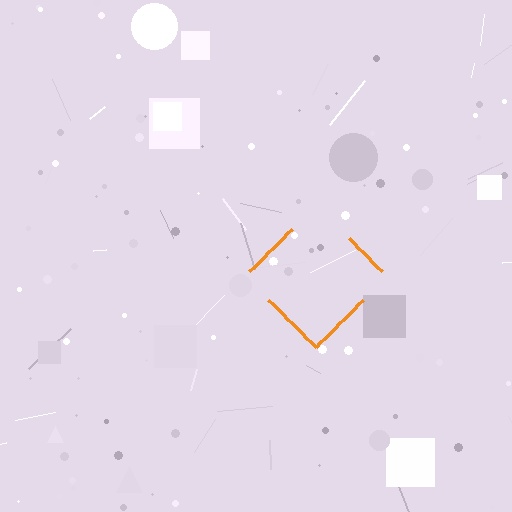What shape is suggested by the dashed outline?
The dashed outline suggests a diamond.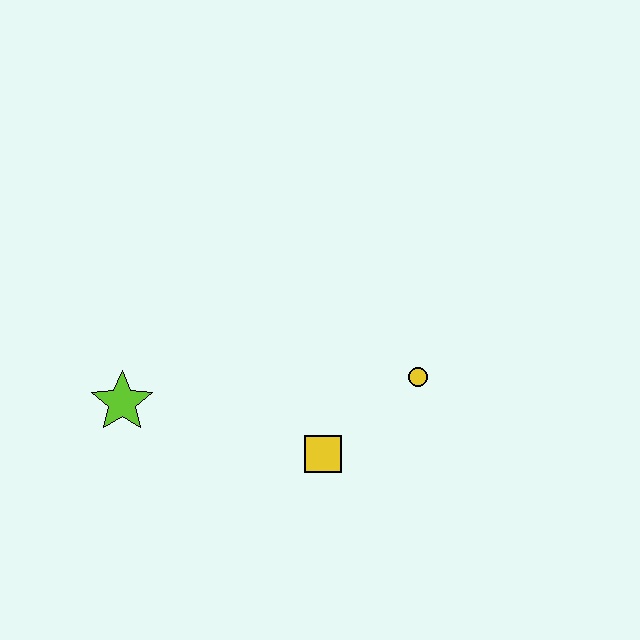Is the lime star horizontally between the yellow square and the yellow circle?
No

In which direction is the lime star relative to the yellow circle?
The lime star is to the left of the yellow circle.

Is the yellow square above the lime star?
No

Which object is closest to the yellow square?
The yellow circle is closest to the yellow square.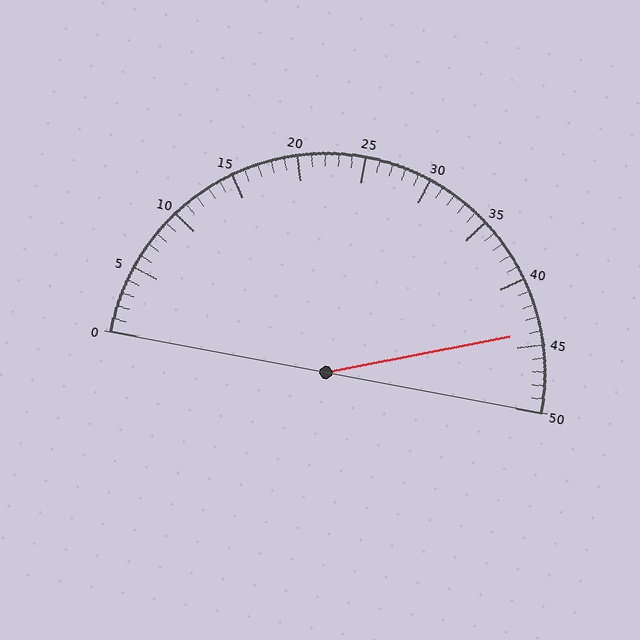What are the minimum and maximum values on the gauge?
The gauge ranges from 0 to 50.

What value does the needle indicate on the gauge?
The needle indicates approximately 44.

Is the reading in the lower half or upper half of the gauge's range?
The reading is in the upper half of the range (0 to 50).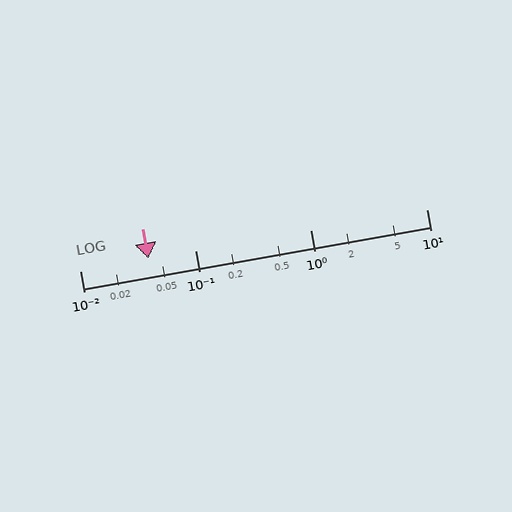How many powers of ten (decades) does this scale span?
The scale spans 3 decades, from 0.01 to 10.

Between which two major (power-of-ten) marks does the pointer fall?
The pointer is between 0.01 and 0.1.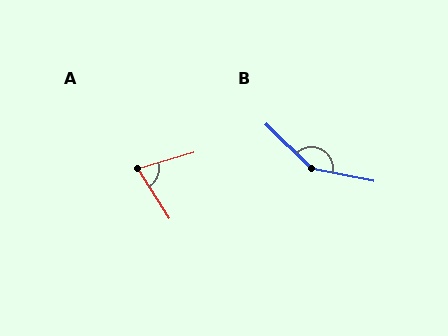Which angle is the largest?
B, at approximately 147 degrees.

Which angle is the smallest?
A, at approximately 74 degrees.